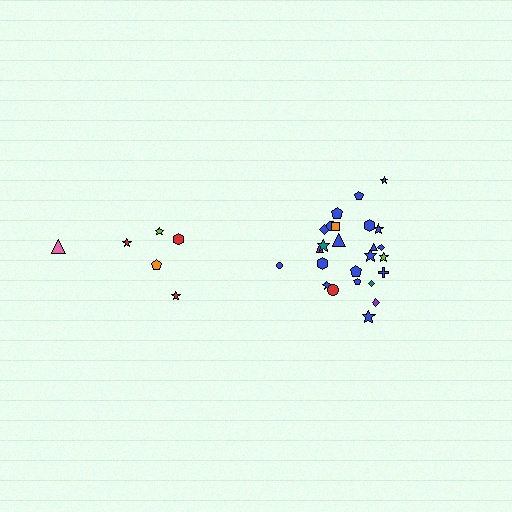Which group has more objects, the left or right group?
The right group.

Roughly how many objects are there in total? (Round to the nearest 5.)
Roughly 30 objects in total.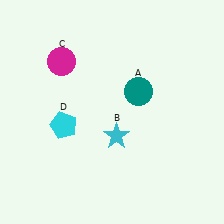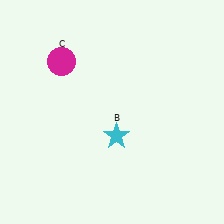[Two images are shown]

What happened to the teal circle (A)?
The teal circle (A) was removed in Image 2. It was in the top-right area of Image 1.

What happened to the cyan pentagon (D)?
The cyan pentagon (D) was removed in Image 2. It was in the bottom-left area of Image 1.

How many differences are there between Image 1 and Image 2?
There are 2 differences between the two images.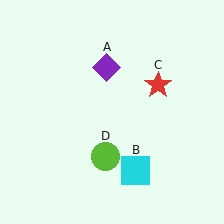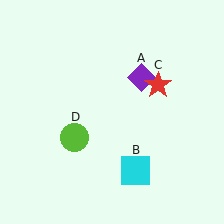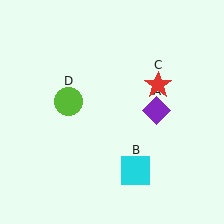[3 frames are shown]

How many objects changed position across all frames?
2 objects changed position: purple diamond (object A), lime circle (object D).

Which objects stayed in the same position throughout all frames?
Cyan square (object B) and red star (object C) remained stationary.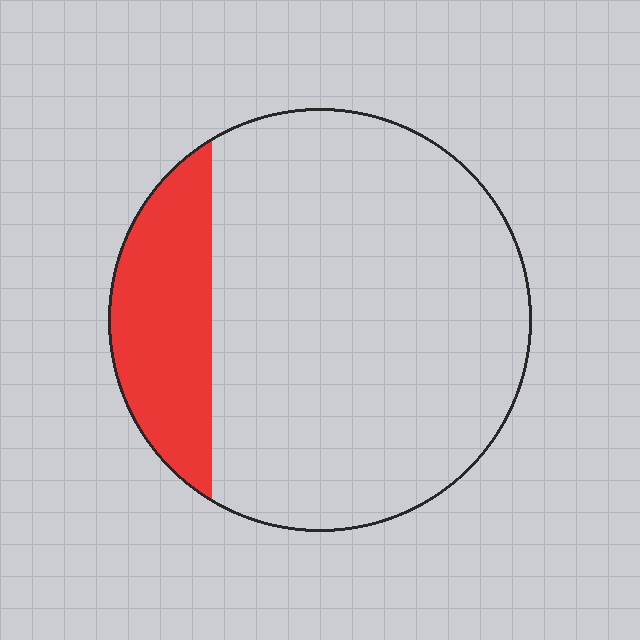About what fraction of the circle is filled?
About one fifth (1/5).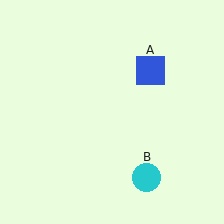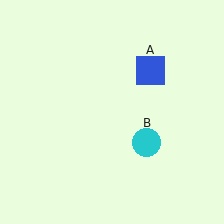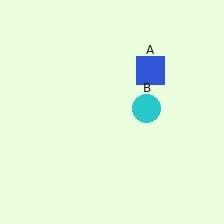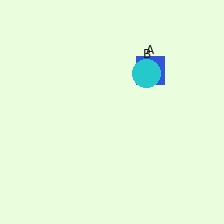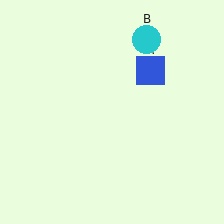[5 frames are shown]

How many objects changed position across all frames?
1 object changed position: cyan circle (object B).